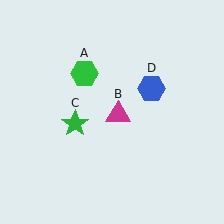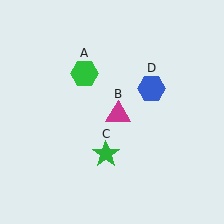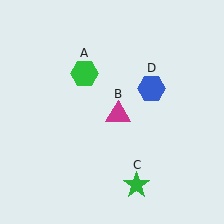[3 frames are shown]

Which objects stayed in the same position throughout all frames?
Green hexagon (object A) and magenta triangle (object B) and blue hexagon (object D) remained stationary.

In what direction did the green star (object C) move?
The green star (object C) moved down and to the right.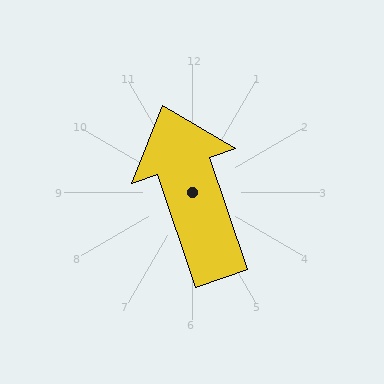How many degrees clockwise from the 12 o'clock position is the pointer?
Approximately 341 degrees.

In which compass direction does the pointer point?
North.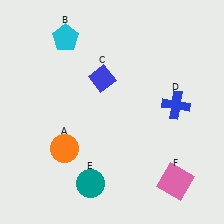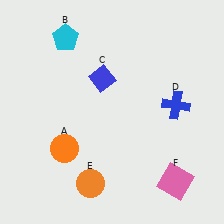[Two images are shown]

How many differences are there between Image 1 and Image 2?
There is 1 difference between the two images.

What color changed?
The circle (E) changed from teal in Image 1 to orange in Image 2.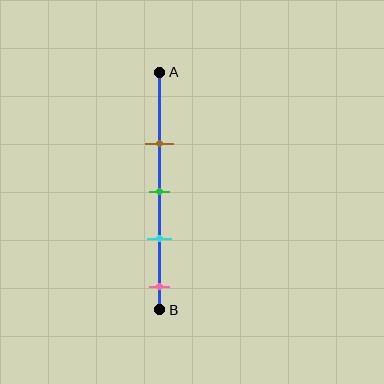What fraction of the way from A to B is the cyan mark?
The cyan mark is approximately 70% (0.7) of the way from A to B.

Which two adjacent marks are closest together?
The green and cyan marks are the closest adjacent pair.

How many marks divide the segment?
There are 4 marks dividing the segment.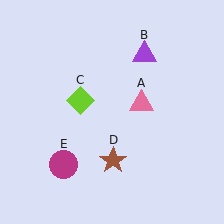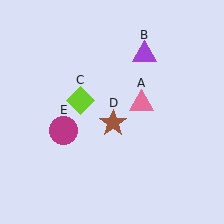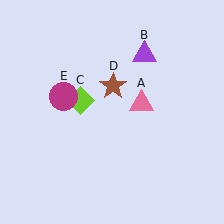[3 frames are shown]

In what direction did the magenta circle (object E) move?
The magenta circle (object E) moved up.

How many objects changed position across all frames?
2 objects changed position: brown star (object D), magenta circle (object E).